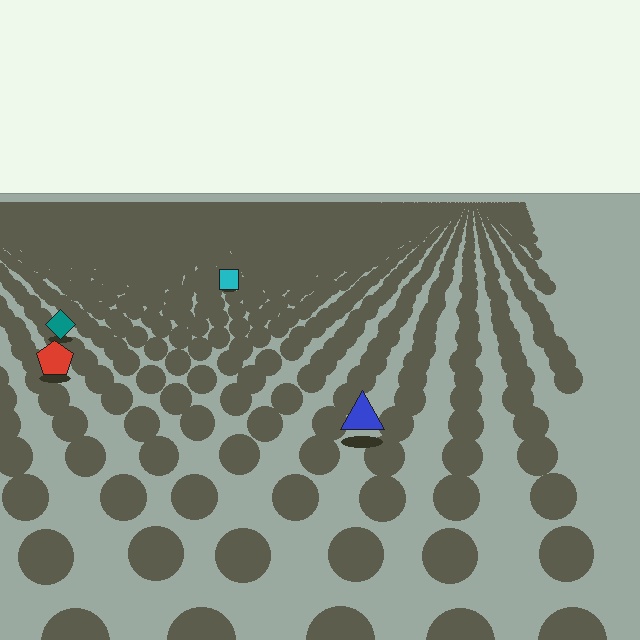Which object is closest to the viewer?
The blue triangle is closest. The texture marks near it are larger and more spread out.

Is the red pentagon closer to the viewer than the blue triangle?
No. The blue triangle is closer — you can tell from the texture gradient: the ground texture is coarser near it.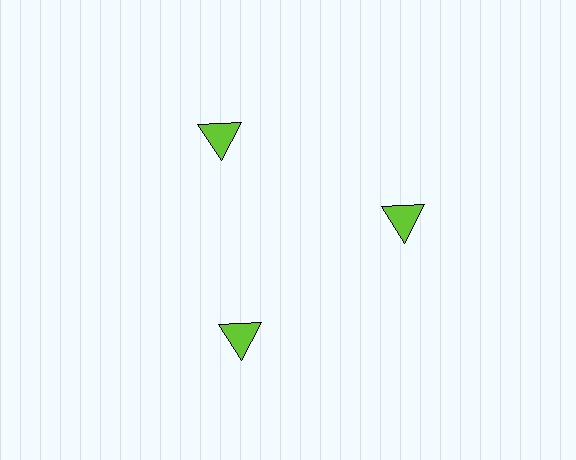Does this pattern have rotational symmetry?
Yes, this pattern has 3-fold rotational symmetry. It looks the same after rotating 120 degrees around the center.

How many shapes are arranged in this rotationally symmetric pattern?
There are 3 shapes, arranged in 3 groups of 1.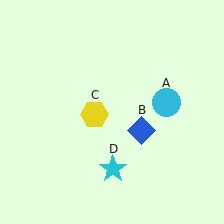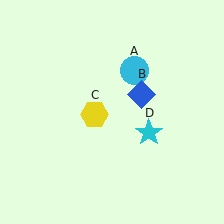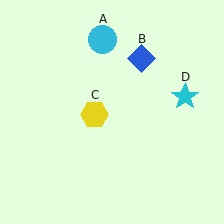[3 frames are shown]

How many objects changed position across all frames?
3 objects changed position: cyan circle (object A), blue diamond (object B), cyan star (object D).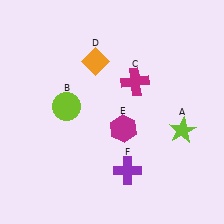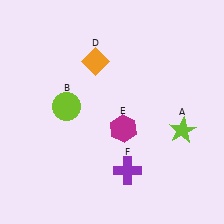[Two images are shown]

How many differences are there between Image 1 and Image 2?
There is 1 difference between the two images.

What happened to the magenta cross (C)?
The magenta cross (C) was removed in Image 2. It was in the top-right area of Image 1.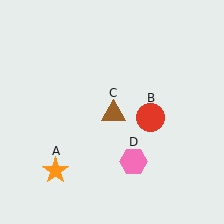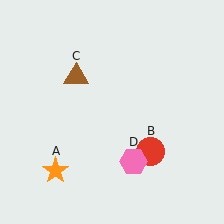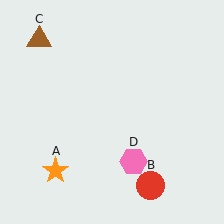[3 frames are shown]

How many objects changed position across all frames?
2 objects changed position: red circle (object B), brown triangle (object C).